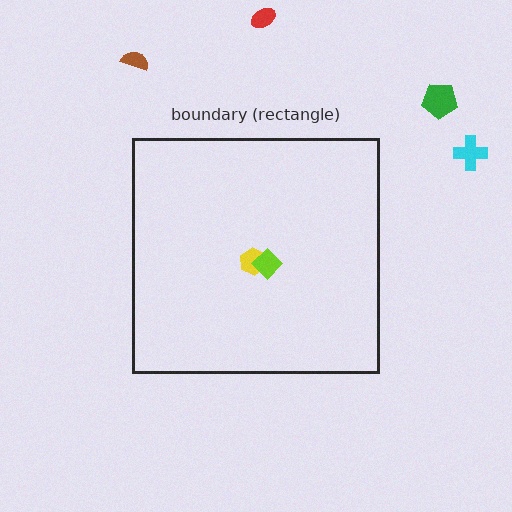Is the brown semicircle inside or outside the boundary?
Outside.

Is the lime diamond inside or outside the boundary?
Inside.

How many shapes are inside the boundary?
2 inside, 4 outside.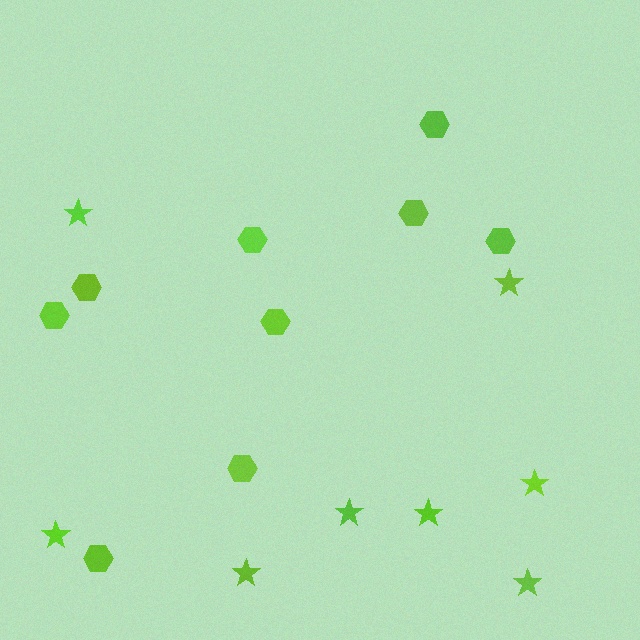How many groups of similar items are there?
There are 2 groups: one group of stars (8) and one group of hexagons (9).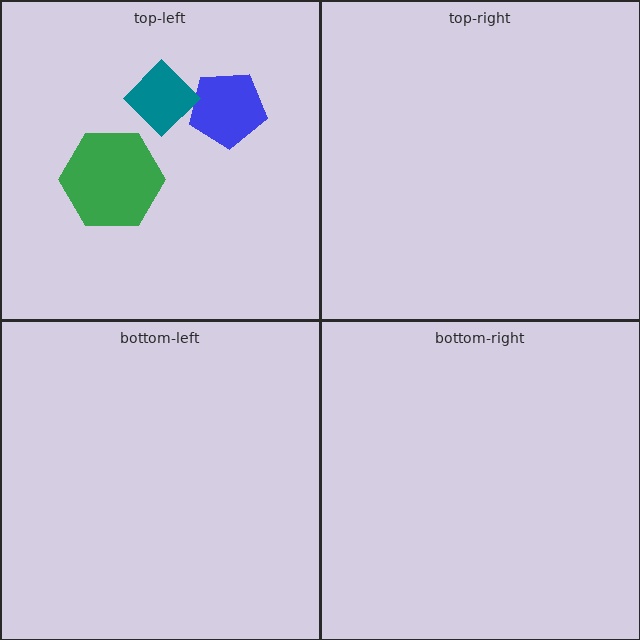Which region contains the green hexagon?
The top-left region.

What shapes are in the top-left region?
The green hexagon, the blue pentagon, the teal diamond.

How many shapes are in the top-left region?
3.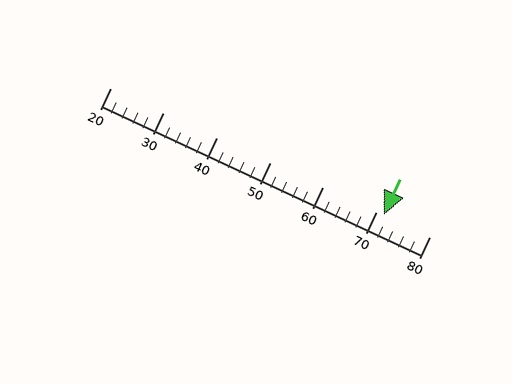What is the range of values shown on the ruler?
The ruler shows values from 20 to 80.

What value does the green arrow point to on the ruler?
The green arrow points to approximately 71.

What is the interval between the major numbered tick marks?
The major tick marks are spaced 10 units apart.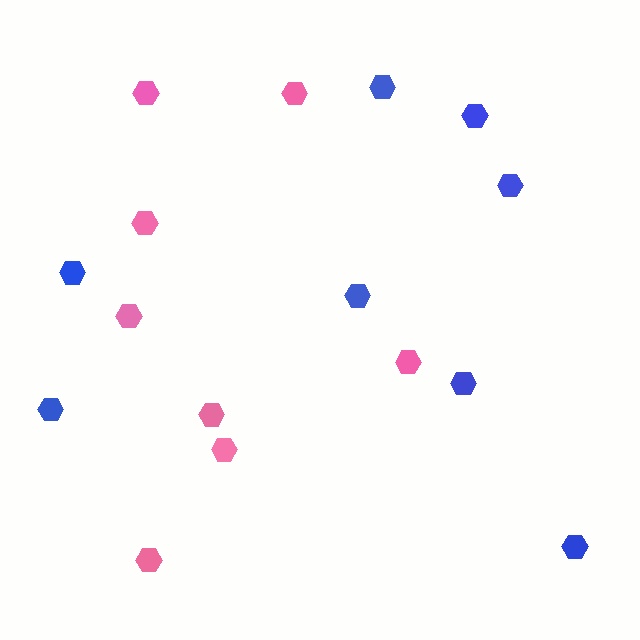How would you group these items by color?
There are 2 groups: one group of pink hexagons (8) and one group of blue hexagons (8).